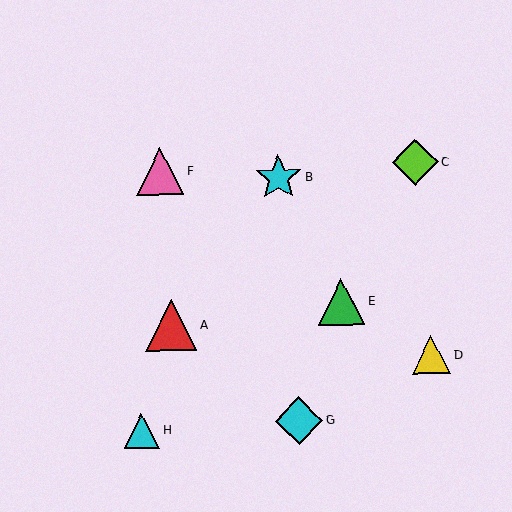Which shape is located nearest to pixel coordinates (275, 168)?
The cyan star (labeled B) at (278, 178) is nearest to that location.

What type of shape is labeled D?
Shape D is a yellow triangle.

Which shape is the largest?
The red triangle (labeled A) is the largest.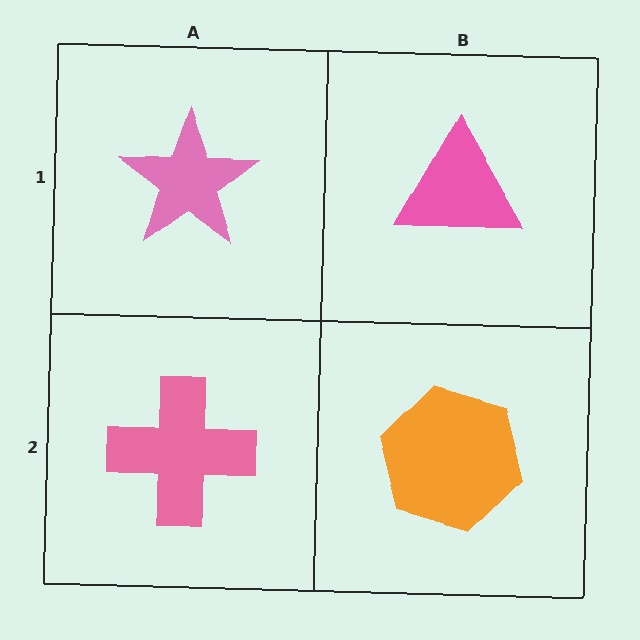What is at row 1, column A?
A pink star.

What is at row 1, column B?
A pink triangle.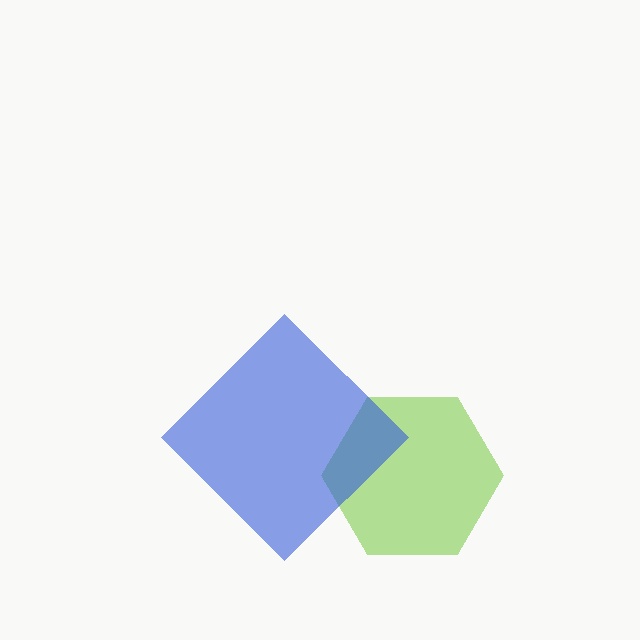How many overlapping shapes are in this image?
There are 2 overlapping shapes in the image.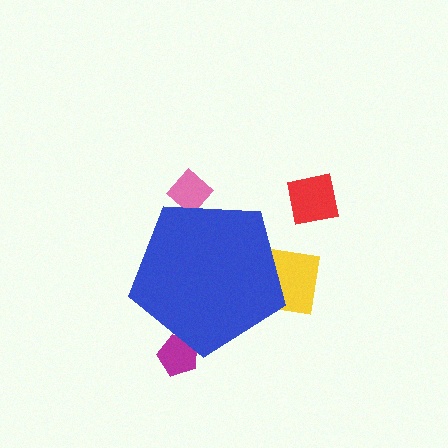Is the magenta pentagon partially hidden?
Yes, the magenta pentagon is partially hidden behind the blue pentagon.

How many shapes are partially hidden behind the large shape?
3 shapes are partially hidden.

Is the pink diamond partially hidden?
Yes, the pink diamond is partially hidden behind the blue pentagon.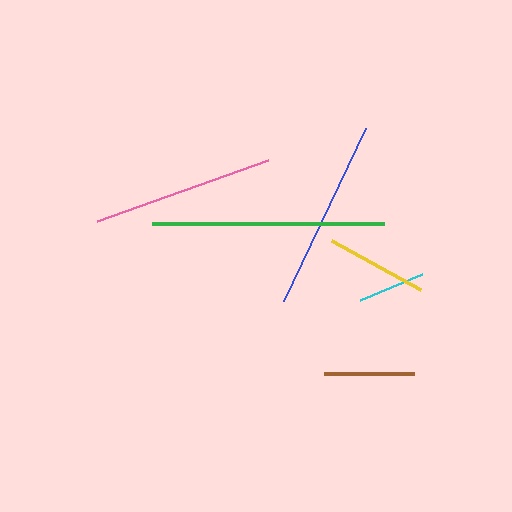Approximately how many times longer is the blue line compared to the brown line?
The blue line is approximately 2.1 times the length of the brown line.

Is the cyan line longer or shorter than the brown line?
The brown line is longer than the cyan line.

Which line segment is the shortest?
The cyan line is the shortest at approximately 68 pixels.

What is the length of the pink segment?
The pink segment is approximately 182 pixels long.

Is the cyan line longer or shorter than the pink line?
The pink line is longer than the cyan line.